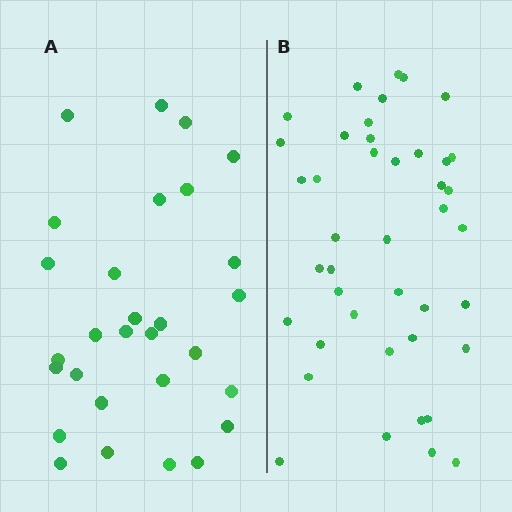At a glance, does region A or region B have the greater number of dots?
Region B (the right region) has more dots.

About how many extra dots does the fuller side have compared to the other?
Region B has approximately 15 more dots than region A.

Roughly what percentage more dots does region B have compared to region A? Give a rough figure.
About 45% more.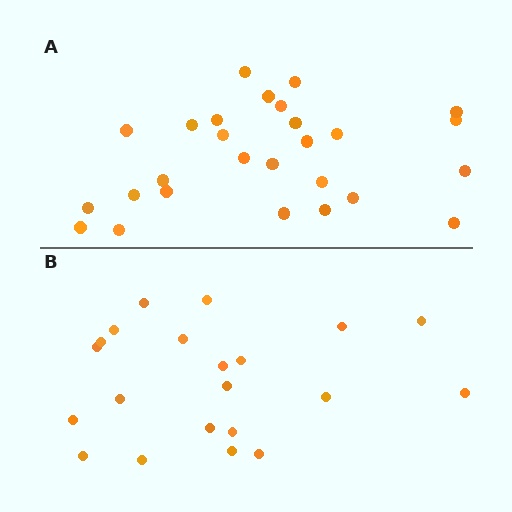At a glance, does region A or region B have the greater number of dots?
Region A (the top region) has more dots.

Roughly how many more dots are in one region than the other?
Region A has about 6 more dots than region B.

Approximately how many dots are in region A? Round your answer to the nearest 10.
About 30 dots. (The exact count is 27, which rounds to 30.)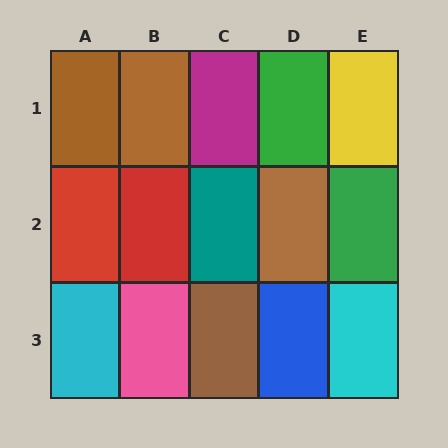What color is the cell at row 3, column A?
Cyan.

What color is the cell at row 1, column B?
Brown.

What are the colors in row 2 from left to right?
Red, red, teal, brown, green.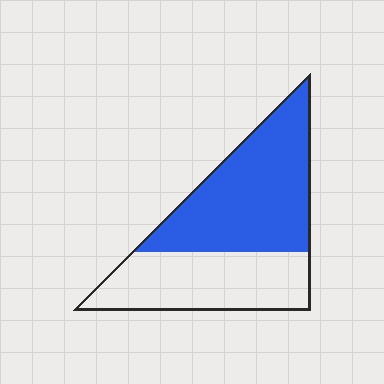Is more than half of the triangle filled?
Yes.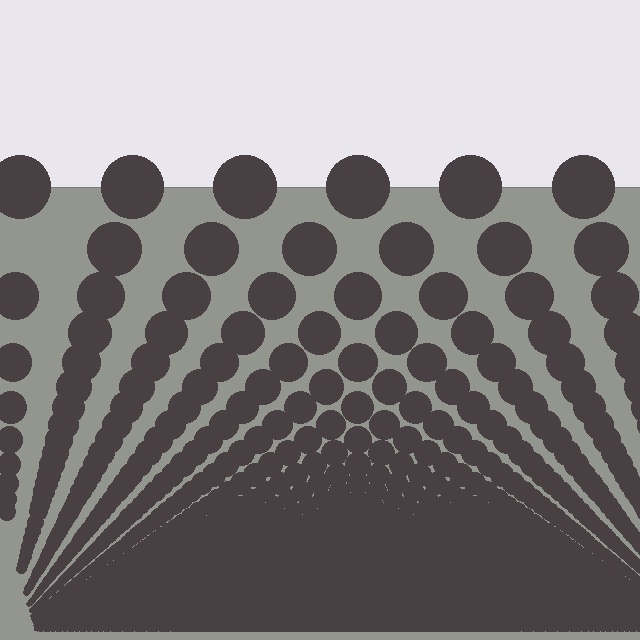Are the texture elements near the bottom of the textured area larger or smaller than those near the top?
Smaller. The gradient is inverted — elements near the bottom are smaller and denser.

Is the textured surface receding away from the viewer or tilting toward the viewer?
The surface appears to tilt toward the viewer. Texture elements get larger and sparser toward the top.